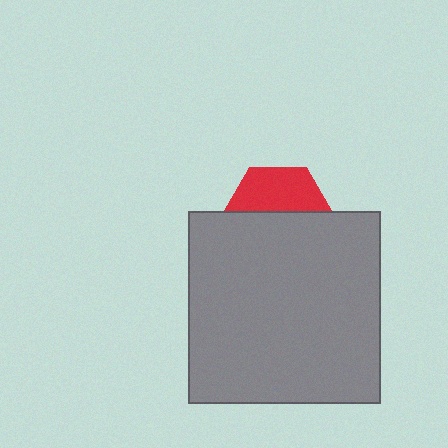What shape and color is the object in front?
The object in front is a gray square.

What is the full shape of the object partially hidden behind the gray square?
The partially hidden object is a red hexagon.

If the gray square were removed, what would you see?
You would see the complete red hexagon.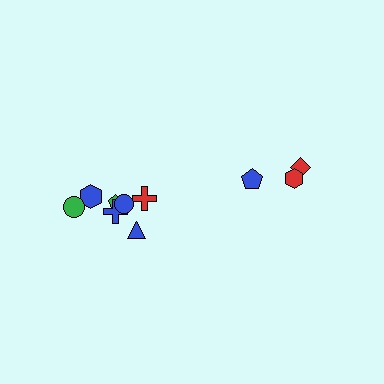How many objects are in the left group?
There are 7 objects.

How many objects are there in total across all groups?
There are 10 objects.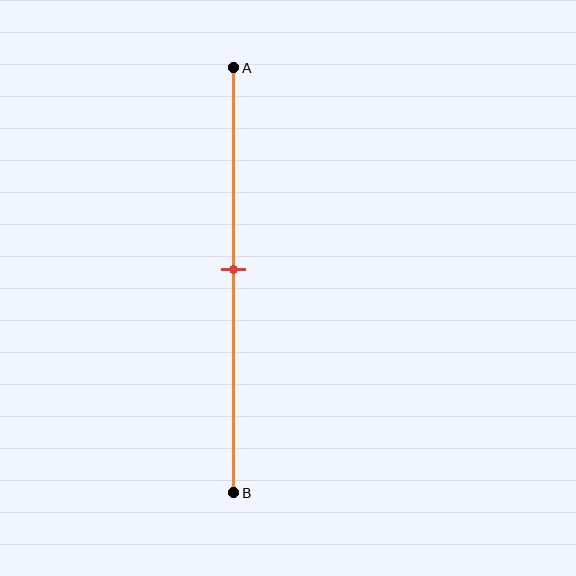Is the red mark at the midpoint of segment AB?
Yes, the mark is approximately at the midpoint.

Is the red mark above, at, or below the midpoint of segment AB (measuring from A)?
The red mark is approximately at the midpoint of segment AB.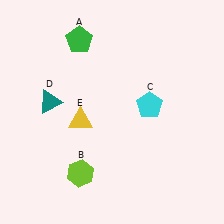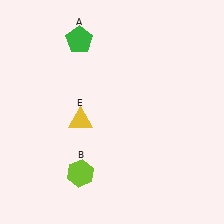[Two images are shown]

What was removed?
The teal triangle (D), the cyan pentagon (C) were removed in Image 2.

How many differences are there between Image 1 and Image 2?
There are 2 differences between the two images.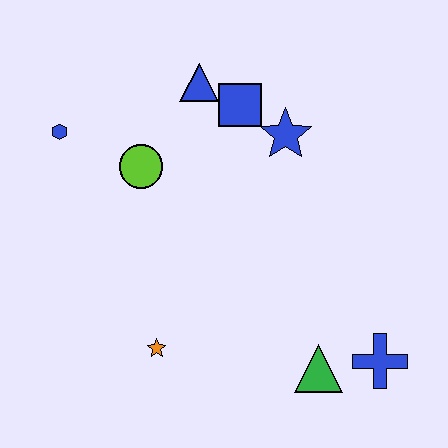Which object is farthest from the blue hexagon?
The blue cross is farthest from the blue hexagon.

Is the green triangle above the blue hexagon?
No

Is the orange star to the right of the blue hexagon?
Yes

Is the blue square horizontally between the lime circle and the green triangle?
Yes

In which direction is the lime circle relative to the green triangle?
The lime circle is above the green triangle.